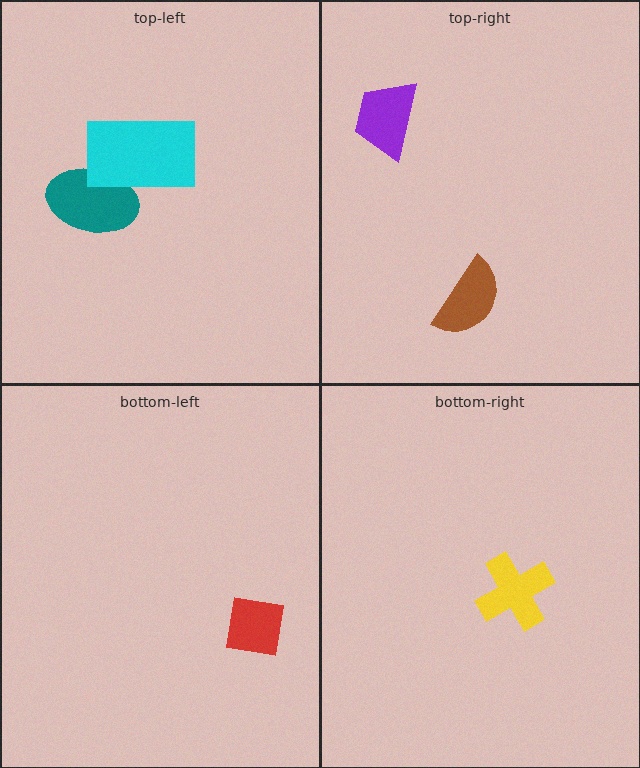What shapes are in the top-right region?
The brown semicircle, the purple trapezoid.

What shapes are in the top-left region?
The teal ellipse, the cyan rectangle.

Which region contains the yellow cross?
The bottom-right region.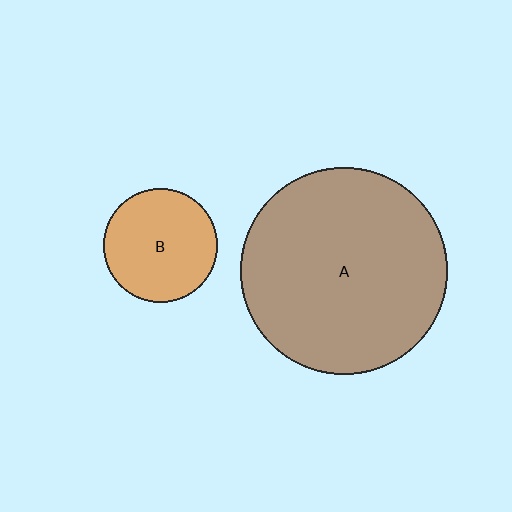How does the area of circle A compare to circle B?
Approximately 3.3 times.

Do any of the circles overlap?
No, none of the circles overlap.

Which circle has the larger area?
Circle A (brown).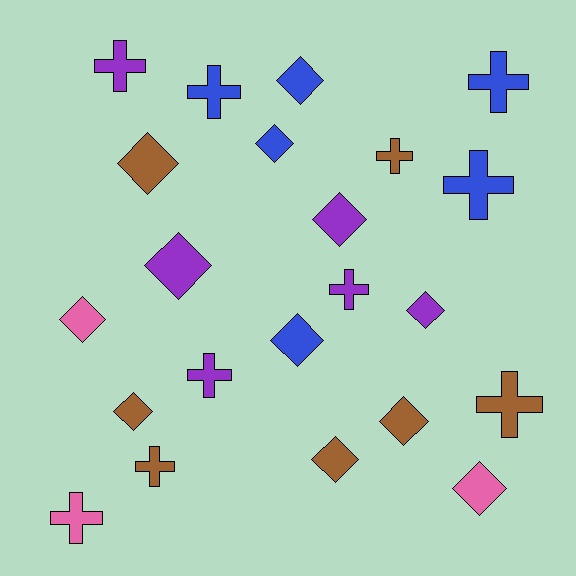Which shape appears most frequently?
Diamond, with 12 objects.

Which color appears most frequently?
Brown, with 7 objects.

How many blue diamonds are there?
There are 3 blue diamonds.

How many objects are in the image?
There are 22 objects.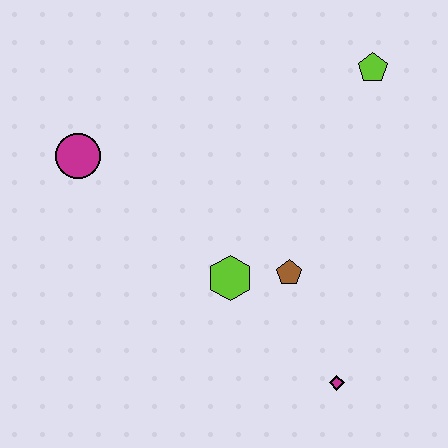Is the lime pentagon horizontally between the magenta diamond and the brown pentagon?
No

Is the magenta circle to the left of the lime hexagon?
Yes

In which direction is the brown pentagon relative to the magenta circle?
The brown pentagon is to the right of the magenta circle.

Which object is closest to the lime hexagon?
The brown pentagon is closest to the lime hexagon.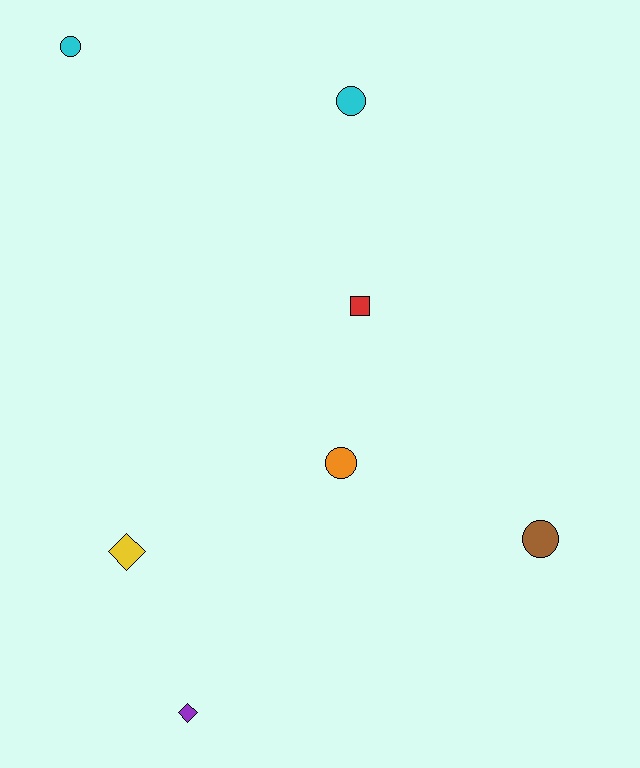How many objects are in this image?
There are 7 objects.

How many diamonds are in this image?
There are 2 diamonds.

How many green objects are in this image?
There are no green objects.